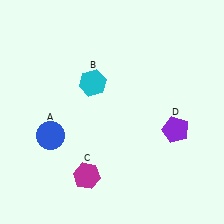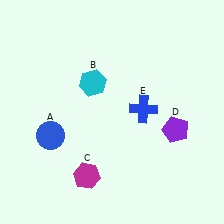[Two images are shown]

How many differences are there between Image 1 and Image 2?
There is 1 difference between the two images.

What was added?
A blue cross (E) was added in Image 2.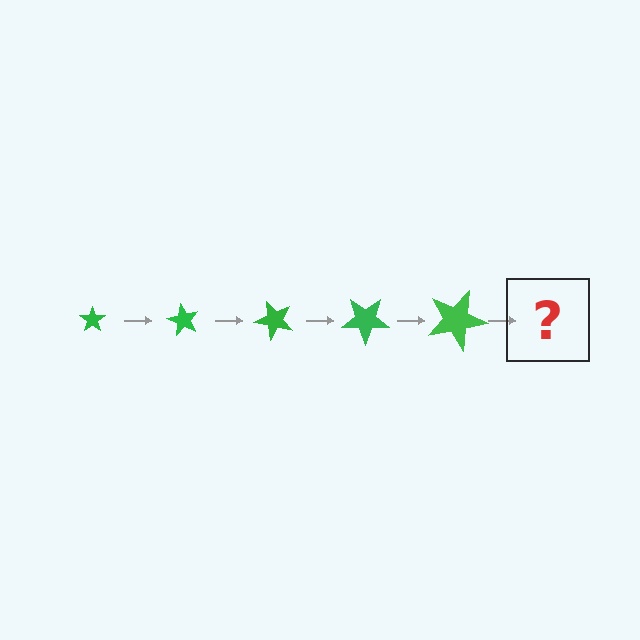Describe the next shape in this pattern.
It should be a star, larger than the previous one and rotated 300 degrees from the start.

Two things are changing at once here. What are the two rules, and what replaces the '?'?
The two rules are that the star grows larger each step and it rotates 60 degrees each step. The '?' should be a star, larger than the previous one and rotated 300 degrees from the start.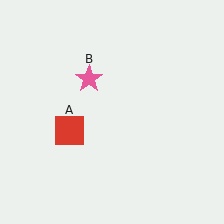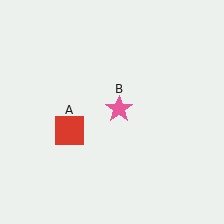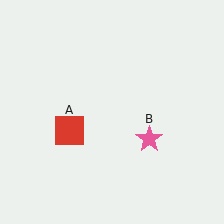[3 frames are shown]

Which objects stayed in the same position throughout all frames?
Red square (object A) remained stationary.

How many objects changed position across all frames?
1 object changed position: pink star (object B).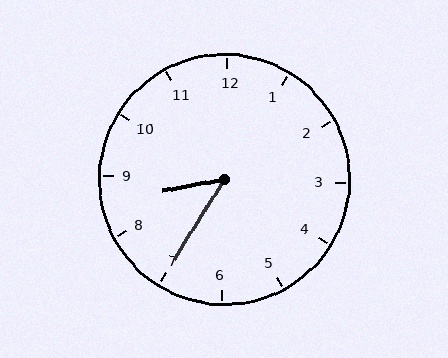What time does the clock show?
8:35.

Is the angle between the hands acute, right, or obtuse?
It is acute.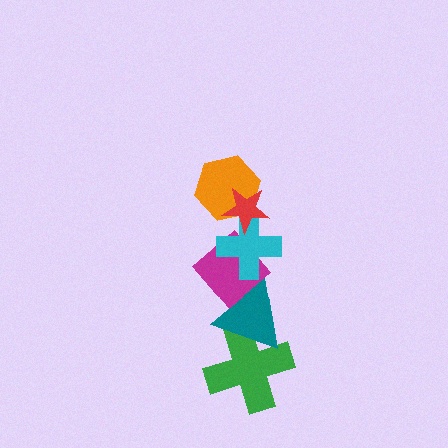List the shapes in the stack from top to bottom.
From top to bottom: the red star, the orange hexagon, the cyan cross, the magenta diamond, the teal triangle, the green cross.